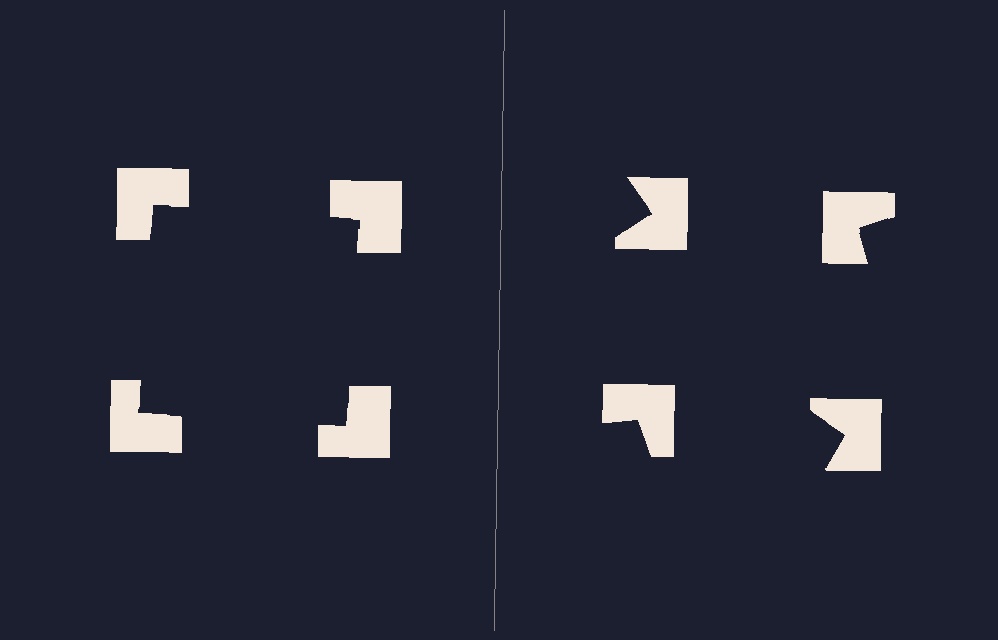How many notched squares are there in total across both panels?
8 — 4 on each side.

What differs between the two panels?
The notched squares are positioned identically on both sides; only the wedge orientations differ. On the left they align to a square; on the right they are misaligned.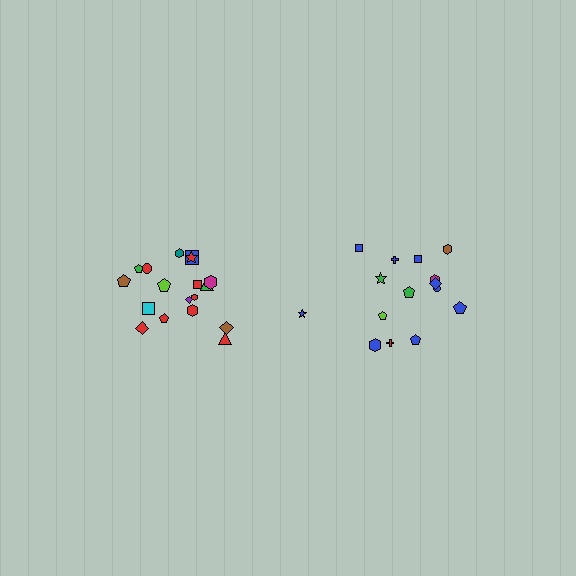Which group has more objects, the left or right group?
The left group.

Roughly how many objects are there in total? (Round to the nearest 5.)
Roughly 35 objects in total.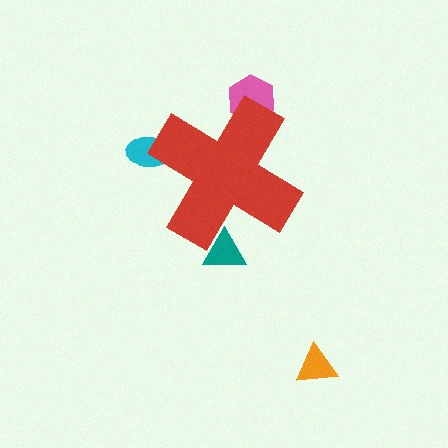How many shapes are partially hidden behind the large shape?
3 shapes are partially hidden.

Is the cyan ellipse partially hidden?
Yes, the cyan ellipse is partially hidden behind the red cross.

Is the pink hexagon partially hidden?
Yes, the pink hexagon is partially hidden behind the red cross.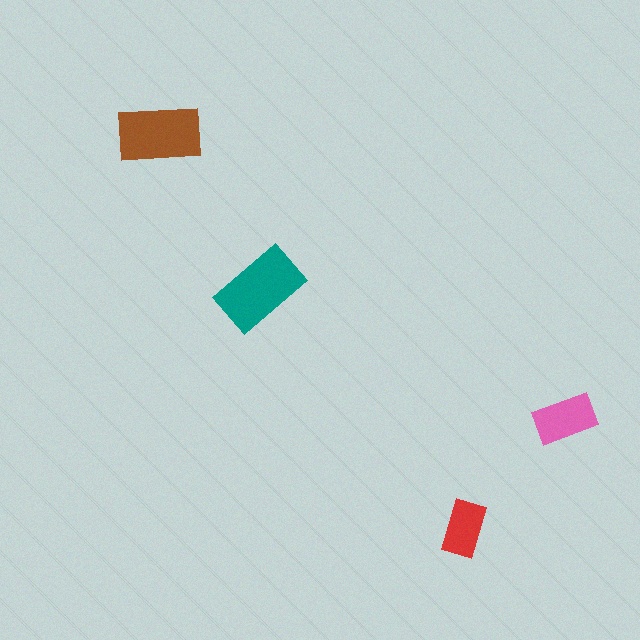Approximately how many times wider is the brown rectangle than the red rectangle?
About 1.5 times wider.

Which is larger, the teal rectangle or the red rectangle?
The teal one.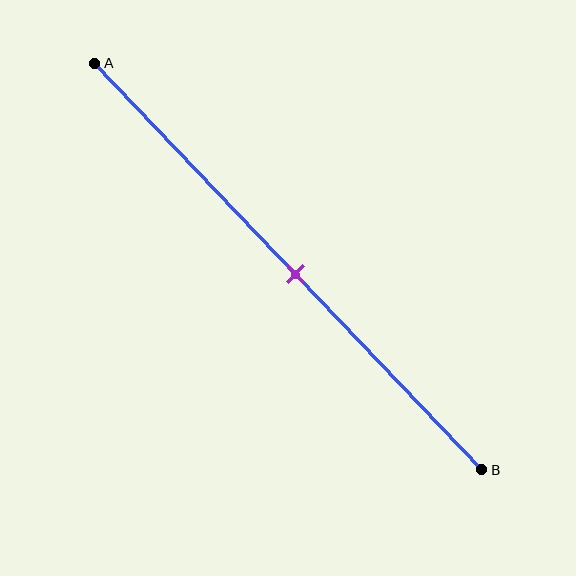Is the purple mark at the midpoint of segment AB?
Yes, the mark is approximately at the midpoint.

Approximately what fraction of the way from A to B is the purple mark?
The purple mark is approximately 50% of the way from A to B.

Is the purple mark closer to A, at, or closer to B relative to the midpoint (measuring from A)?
The purple mark is approximately at the midpoint of segment AB.